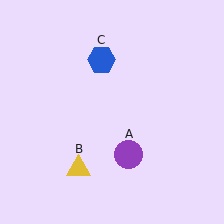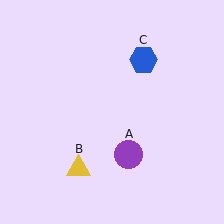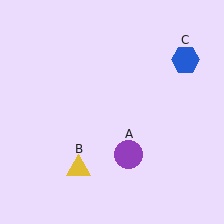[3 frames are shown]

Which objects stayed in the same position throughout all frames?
Purple circle (object A) and yellow triangle (object B) remained stationary.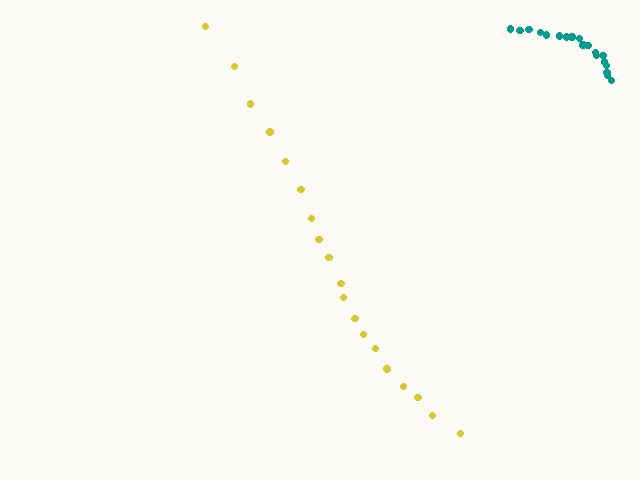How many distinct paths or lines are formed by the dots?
There are 2 distinct paths.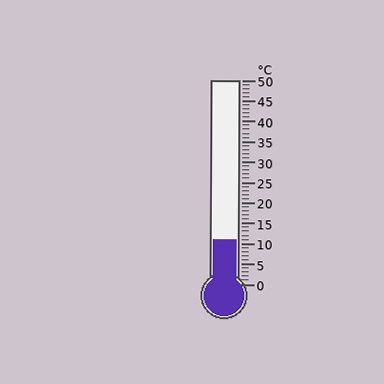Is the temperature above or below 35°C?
The temperature is below 35°C.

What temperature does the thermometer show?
The thermometer shows approximately 11°C.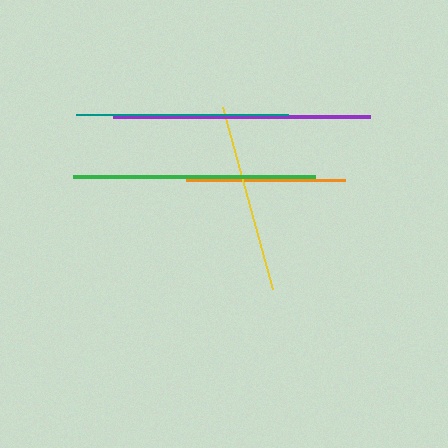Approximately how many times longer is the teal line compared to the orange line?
The teal line is approximately 1.3 times the length of the orange line.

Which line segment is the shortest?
The orange line is the shortest at approximately 159 pixels.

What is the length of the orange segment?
The orange segment is approximately 159 pixels long.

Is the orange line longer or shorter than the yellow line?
The yellow line is longer than the orange line.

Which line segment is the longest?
The purple line is the longest at approximately 257 pixels.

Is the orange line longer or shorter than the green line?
The green line is longer than the orange line.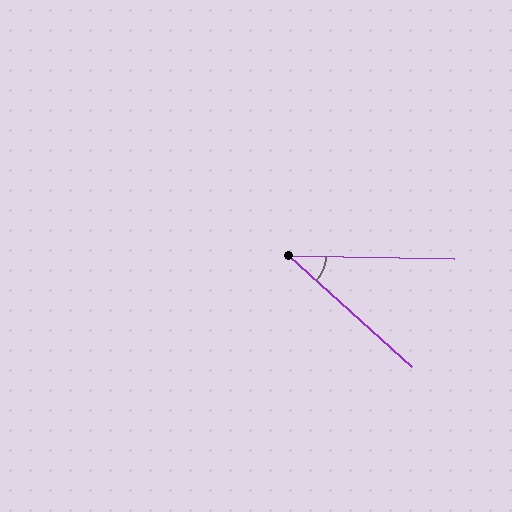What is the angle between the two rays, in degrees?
Approximately 41 degrees.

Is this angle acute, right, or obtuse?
It is acute.